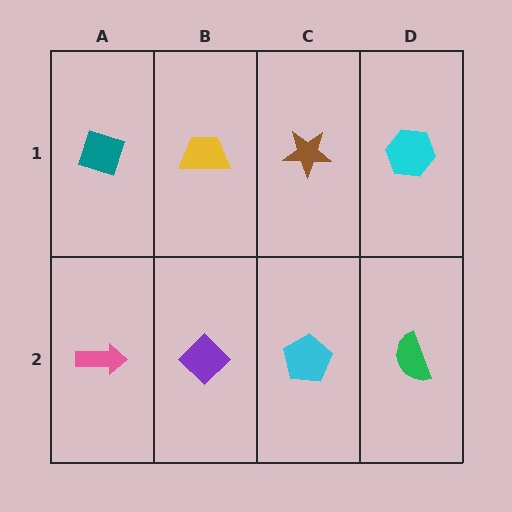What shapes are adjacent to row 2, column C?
A brown star (row 1, column C), a purple diamond (row 2, column B), a green semicircle (row 2, column D).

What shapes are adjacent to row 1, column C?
A cyan pentagon (row 2, column C), a yellow trapezoid (row 1, column B), a cyan hexagon (row 1, column D).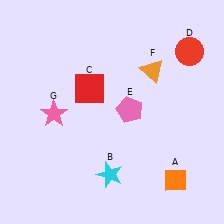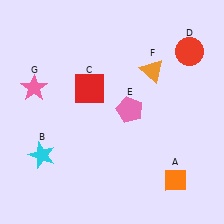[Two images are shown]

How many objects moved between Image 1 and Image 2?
2 objects moved between the two images.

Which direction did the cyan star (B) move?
The cyan star (B) moved left.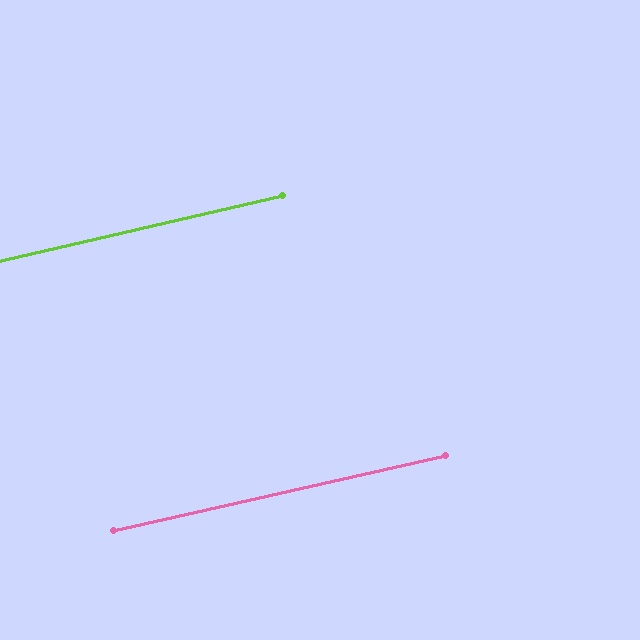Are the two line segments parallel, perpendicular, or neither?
Parallel — their directions differ by only 0.3°.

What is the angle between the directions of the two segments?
Approximately 0 degrees.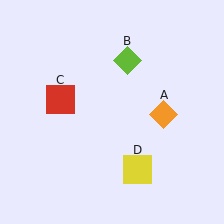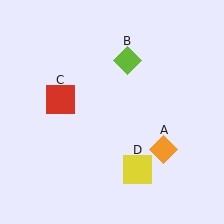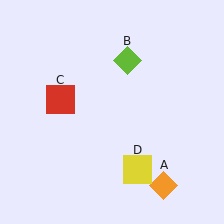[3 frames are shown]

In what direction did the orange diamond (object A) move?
The orange diamond (object A) moved down.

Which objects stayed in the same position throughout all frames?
Lime diamond (object B) and red square (object C) and yellow square (object D) remained stationary.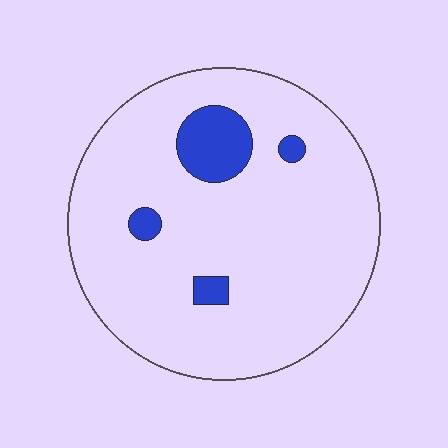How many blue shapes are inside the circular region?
4.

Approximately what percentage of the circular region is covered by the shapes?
Approximately 10%.